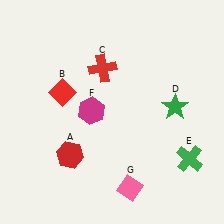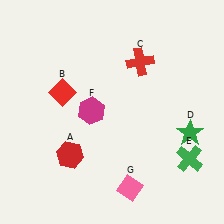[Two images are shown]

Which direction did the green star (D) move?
The green star (D) moved down.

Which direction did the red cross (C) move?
The red cross (C) moved right.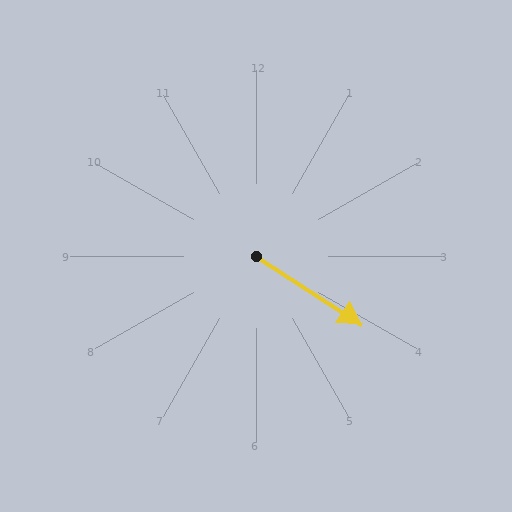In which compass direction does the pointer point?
Southeast.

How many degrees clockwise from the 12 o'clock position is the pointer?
Approximately 123 degrees.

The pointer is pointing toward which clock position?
Roughly 4 o'clock.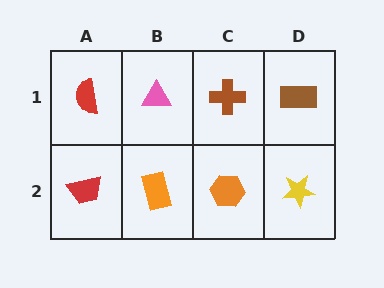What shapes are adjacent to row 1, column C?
An orange hexagon (row 2, column C), a pink triangle (row 1, column B), a brown rectangle (row 1, column D).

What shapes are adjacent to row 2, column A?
A red semicircle (row 1, column A), an orange rectangle (row 2, column B).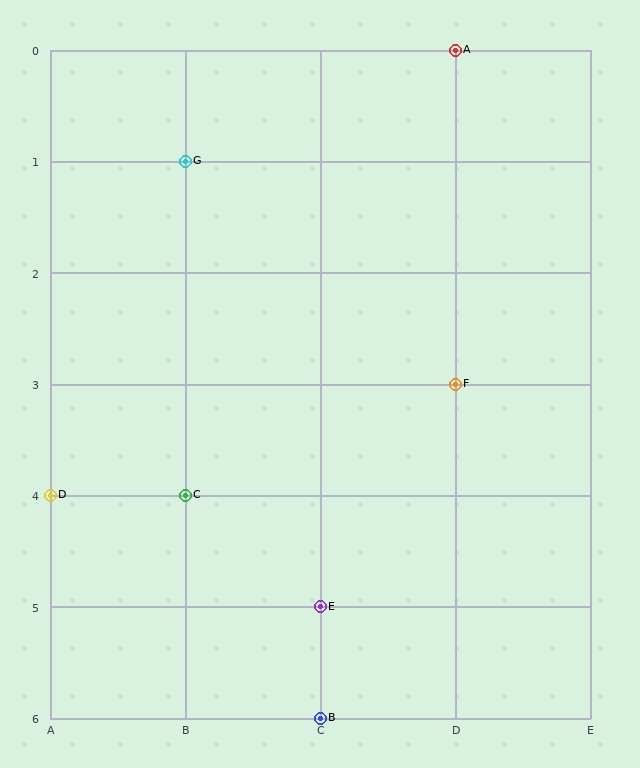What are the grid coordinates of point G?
Point G is at grid coordinates (B, 1).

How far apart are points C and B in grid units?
Points C and B are 1 column and 2 rows apart (about 2.2 grid units diagonally).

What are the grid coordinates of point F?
Point F is at grid coordinates (D, 3).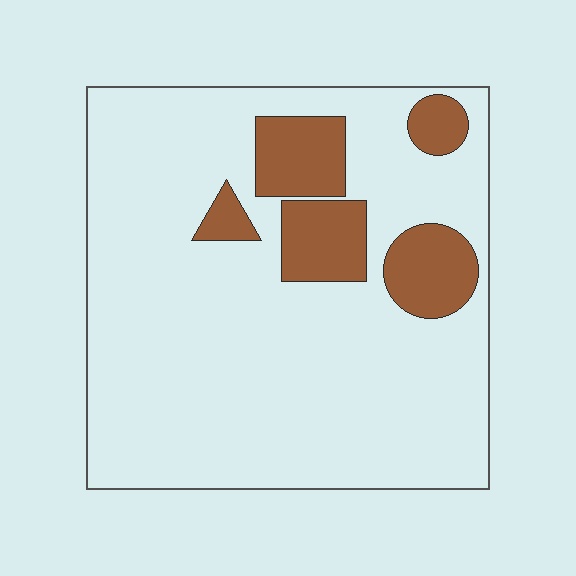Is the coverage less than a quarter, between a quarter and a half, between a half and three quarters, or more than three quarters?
Less than a quarter.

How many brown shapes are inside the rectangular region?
5.